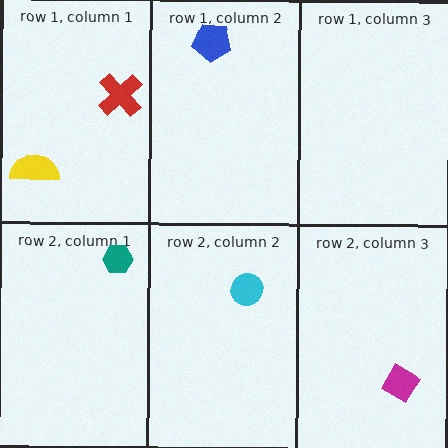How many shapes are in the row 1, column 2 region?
1.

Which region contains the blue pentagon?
The row 1, column 2 region.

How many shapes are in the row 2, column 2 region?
1.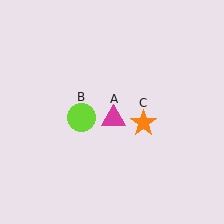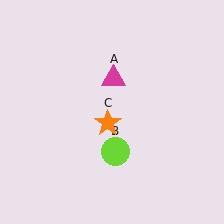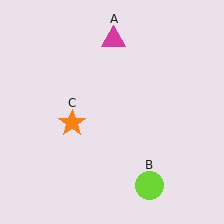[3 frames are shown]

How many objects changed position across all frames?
3 objects changed position: magenta triangle (object A), lime circle (object B), orange star (object C).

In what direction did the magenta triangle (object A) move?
The magenta triangle (object A) moved up.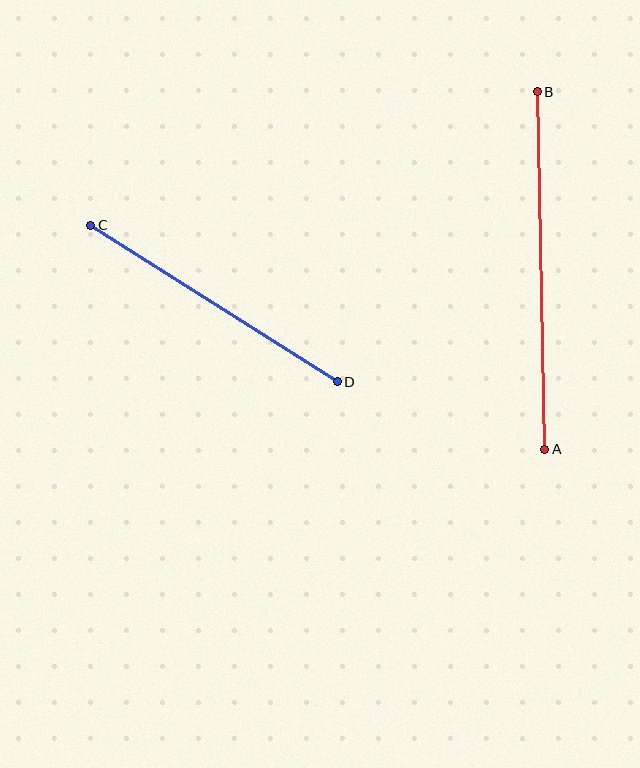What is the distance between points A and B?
The distance is approximately 357 pixels.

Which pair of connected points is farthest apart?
Points A and B are farthest apart.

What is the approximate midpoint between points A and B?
The midpoint is at approximately (541, 271) pixels.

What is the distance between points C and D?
The distance is approximately 292 pixels.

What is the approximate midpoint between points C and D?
The midpoint is at approximately (214, 304) pixels.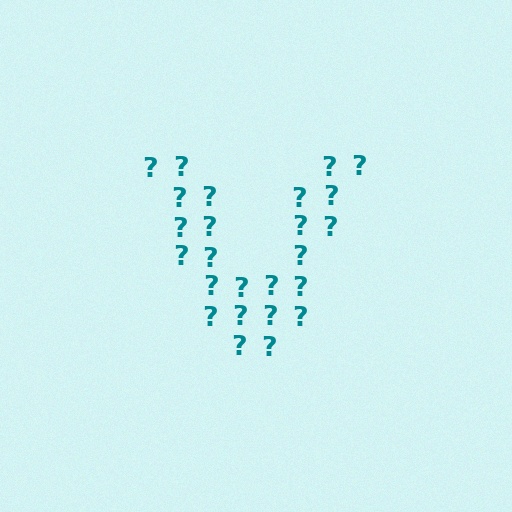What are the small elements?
The small elements are question marks.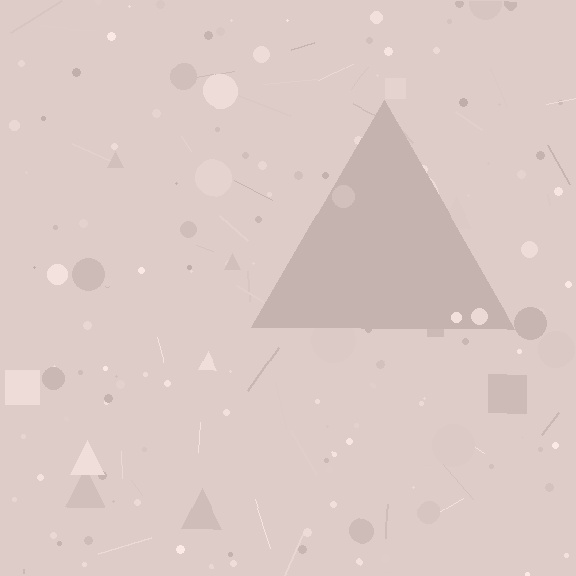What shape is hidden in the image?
A triangle is hidden in the image.